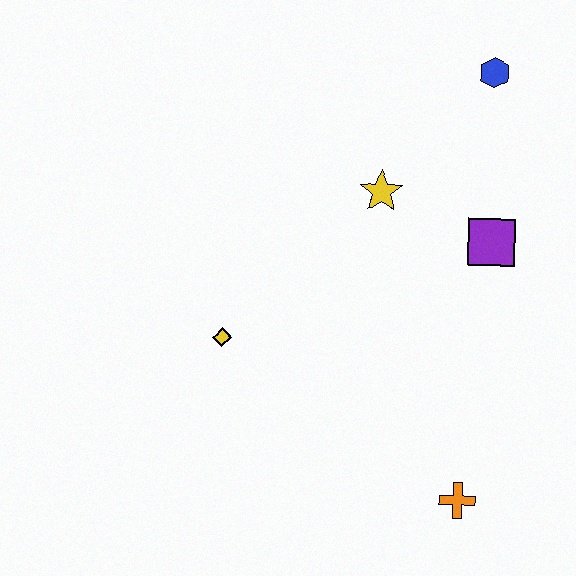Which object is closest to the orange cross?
The purple square is closest to the orange cross.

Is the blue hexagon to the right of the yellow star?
Yes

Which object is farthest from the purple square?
The yellow diamond is farthest from the purple square.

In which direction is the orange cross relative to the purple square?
The orange cross is below the purple square.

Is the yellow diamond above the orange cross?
Yes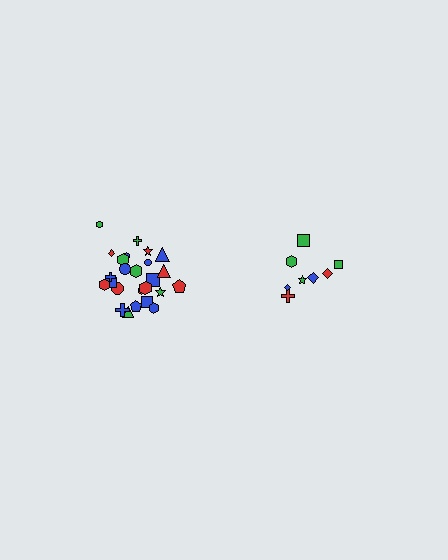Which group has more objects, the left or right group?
The left group.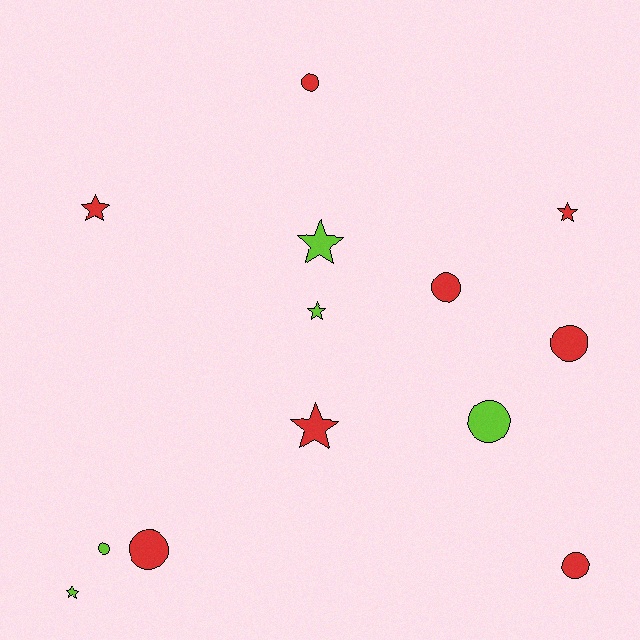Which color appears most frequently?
Red, with 8 objects.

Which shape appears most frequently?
Circle, with 7 objects.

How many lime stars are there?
There are 3 lime stars.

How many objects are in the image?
There are 13 objects.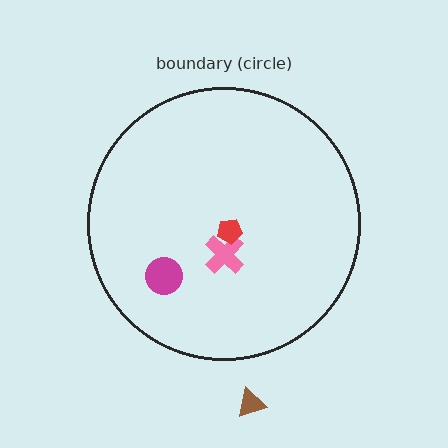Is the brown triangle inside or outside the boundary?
Outside.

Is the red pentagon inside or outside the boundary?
Inside.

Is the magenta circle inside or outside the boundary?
Inside.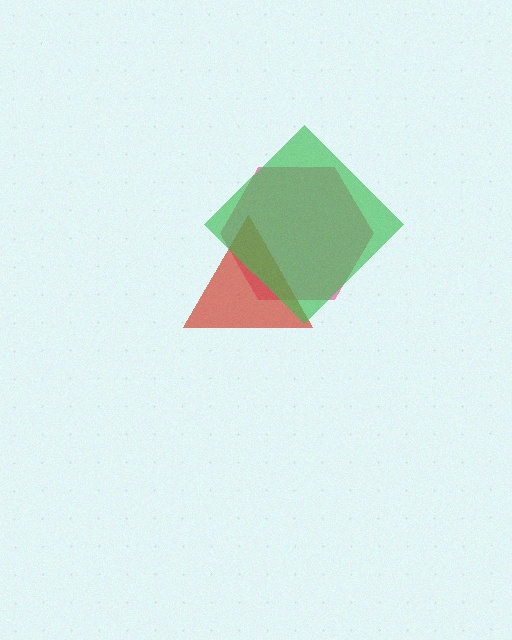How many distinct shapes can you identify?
There are 3 distinct shapes: a pink hexagon, a red triangle, a green diamond.